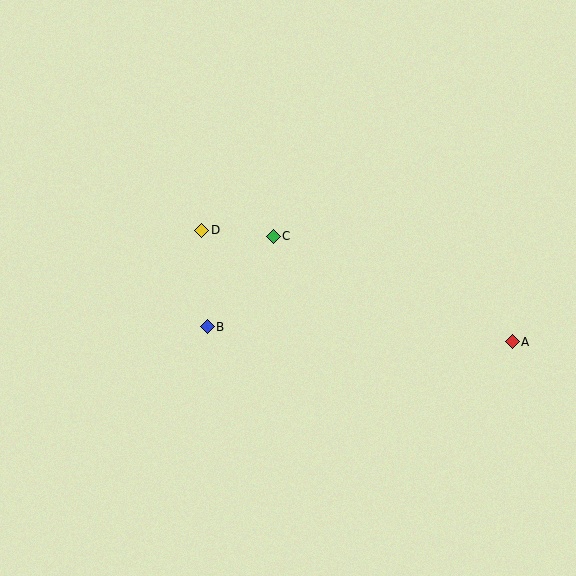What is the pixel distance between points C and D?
The distance between C and D is 72 pixels.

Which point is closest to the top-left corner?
Point D is closest to the top-left corner.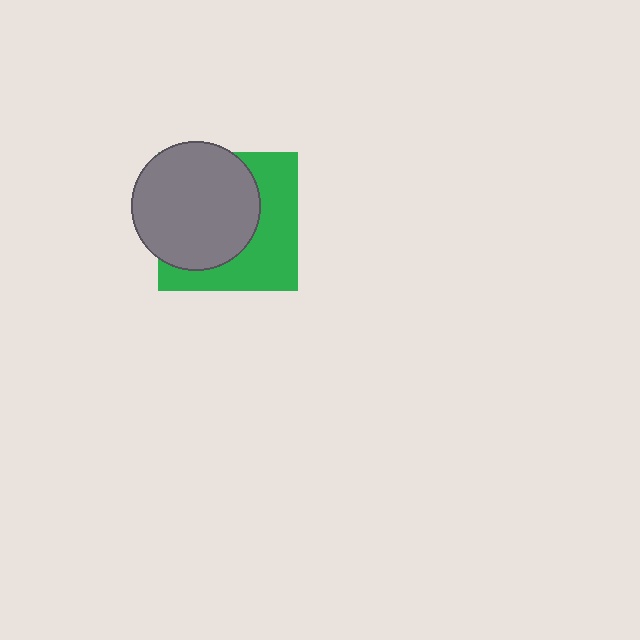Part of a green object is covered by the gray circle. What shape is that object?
It is a square.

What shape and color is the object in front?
The object in front is a gray circle.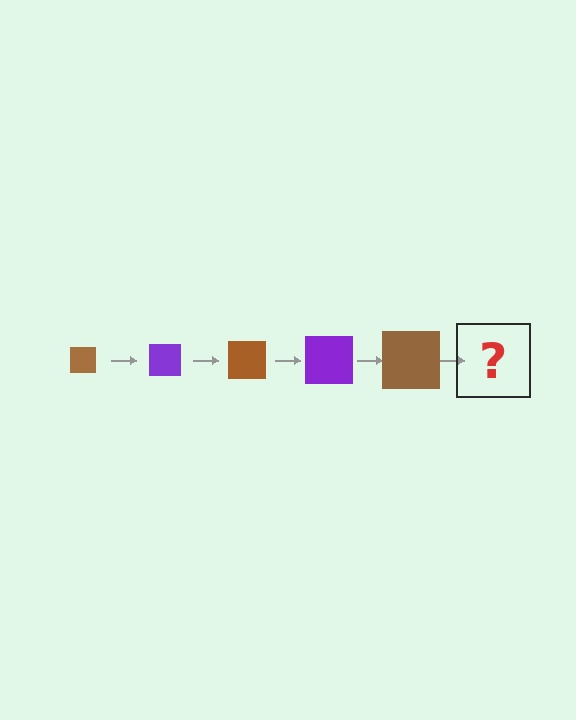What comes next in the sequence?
The next element should be a purple square, larger than the previous one.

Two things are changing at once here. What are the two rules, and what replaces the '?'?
The two rules are that the square grows larger each step and the color cycles through brown and purple. The '?' should be a purple square, larger than the previous one.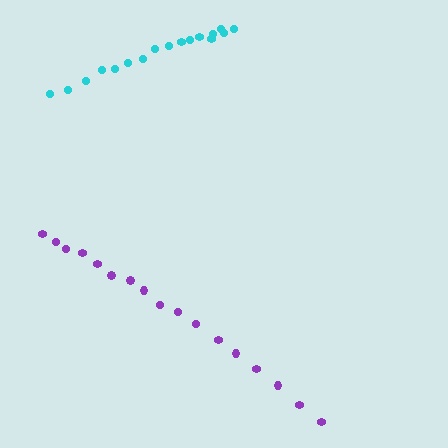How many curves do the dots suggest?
There are 2 distinct paths.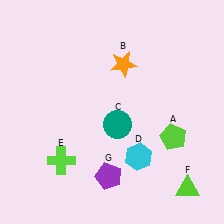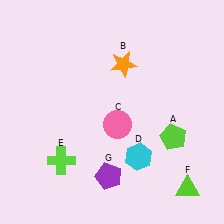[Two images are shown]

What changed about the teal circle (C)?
In Image 1, C is teal. In Image 2, it changed to pink.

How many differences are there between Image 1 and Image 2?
There is 1 difference between the two images.